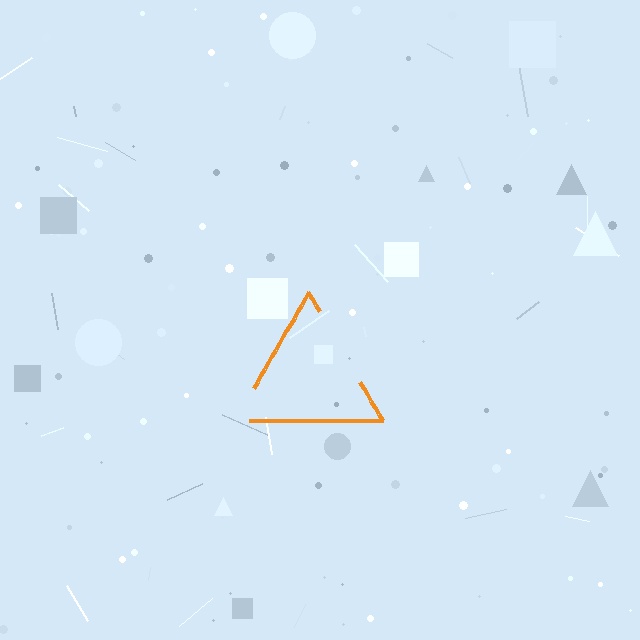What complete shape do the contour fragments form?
The contour fragments form a triangle.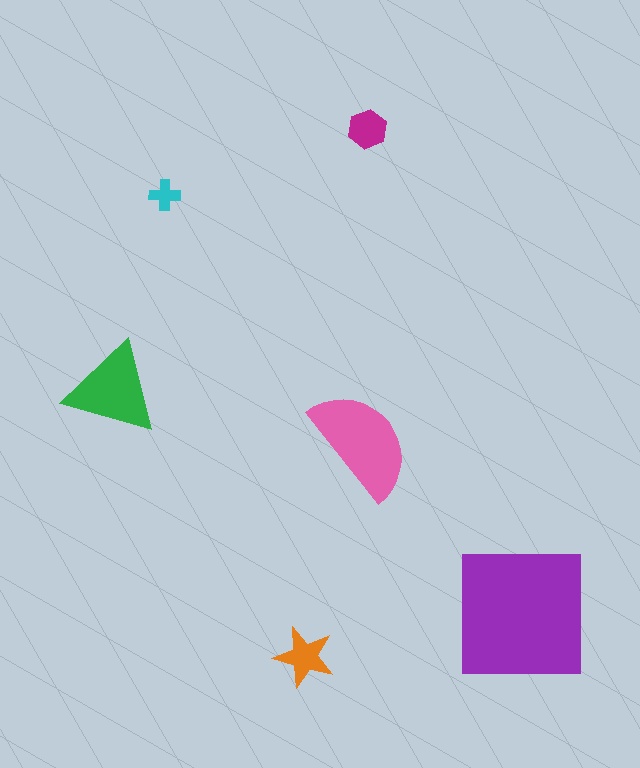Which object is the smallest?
The cyan cross.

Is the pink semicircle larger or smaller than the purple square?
Smaller.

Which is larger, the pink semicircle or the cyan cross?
The pink semicircle.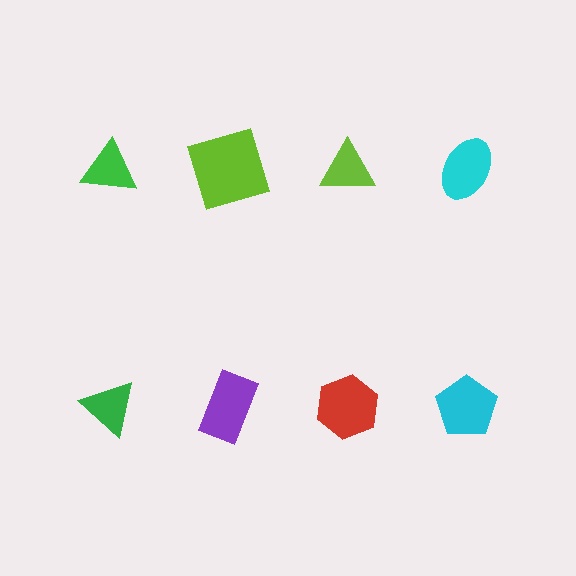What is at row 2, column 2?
A purple rectangle.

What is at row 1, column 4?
A cyan ellipse.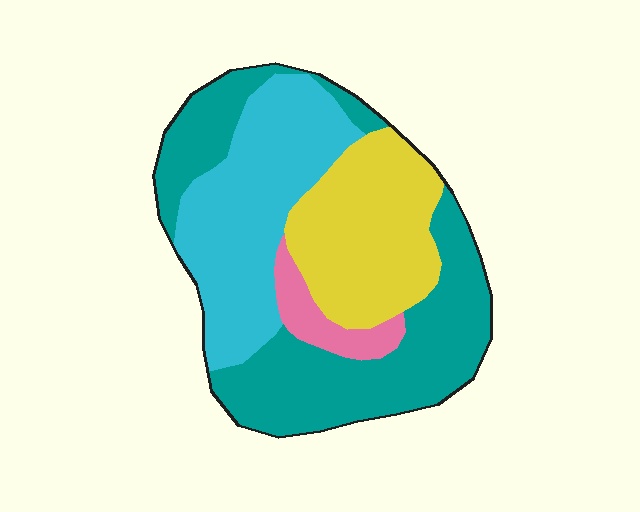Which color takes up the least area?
Pink, at roughly 5%.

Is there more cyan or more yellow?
Cyan.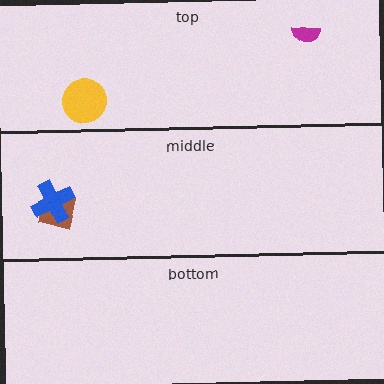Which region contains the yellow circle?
The top region.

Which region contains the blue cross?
The middle region.